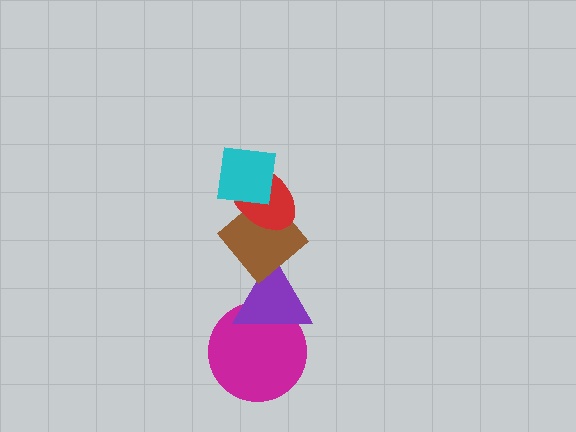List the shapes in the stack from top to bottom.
From top to bottom: the cyan square, the red ellipse, the brown diamond, the purple triangle, the magenta circle.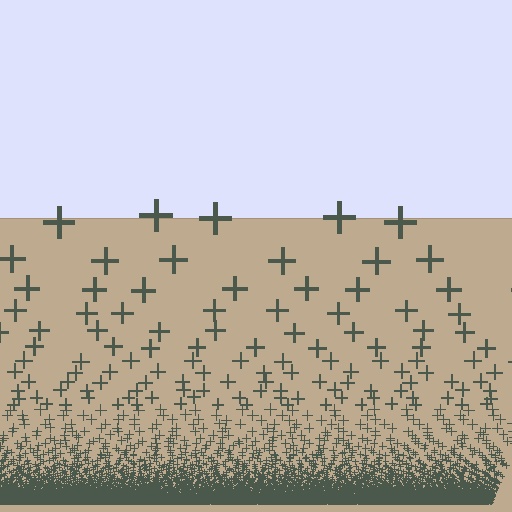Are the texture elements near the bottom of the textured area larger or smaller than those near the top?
Smaller. The gradient is inverted — elements near the bottom are smaller and denser.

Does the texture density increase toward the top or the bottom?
Density increases toward the bottom.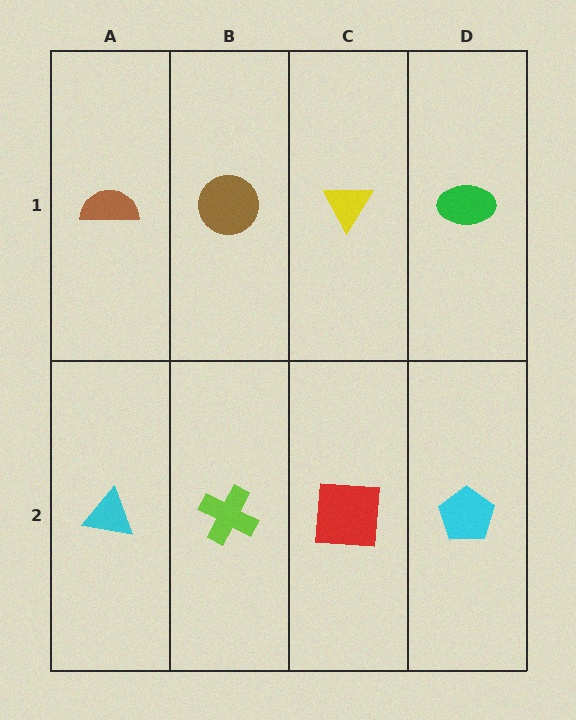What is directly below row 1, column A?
A cyan triangle.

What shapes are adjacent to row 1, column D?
A cyan pentagon (row 2, column D), a yellow triangle (row 1, column C).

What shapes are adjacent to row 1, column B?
A lime cross (row 2, column B), a brown semicircle (row 1, column A), a yellow triangle (row 1, column C).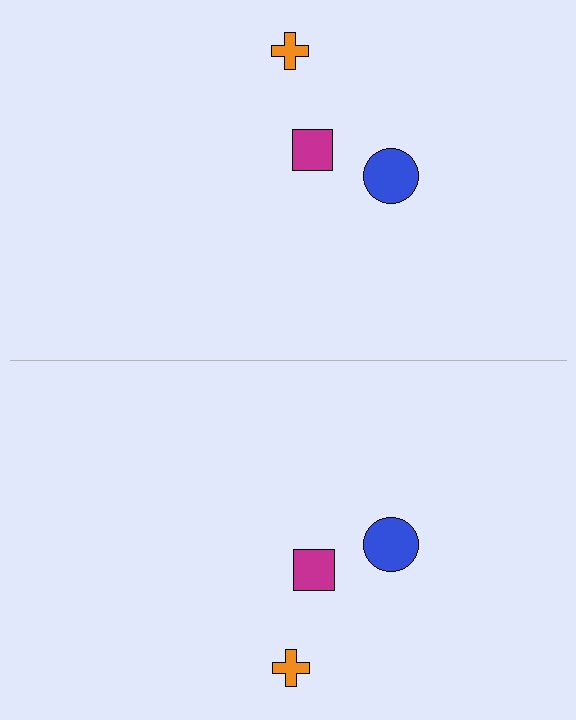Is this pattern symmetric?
Yes, this pattern has bilateral (reflection) symmetry.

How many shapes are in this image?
There are 6 shapes in this image.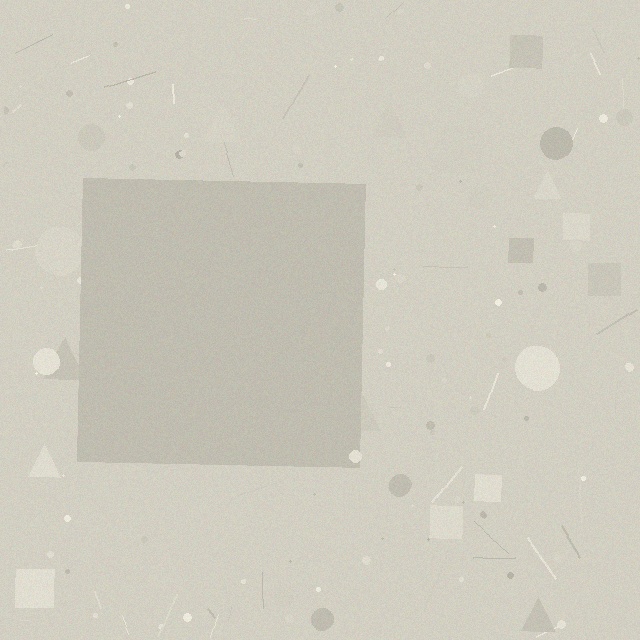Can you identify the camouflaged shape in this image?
The camouflaged shape is a square.